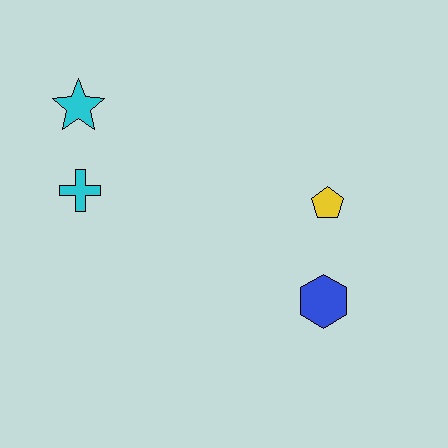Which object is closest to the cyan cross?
The cyan star is closest to the cyan cross.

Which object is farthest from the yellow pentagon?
The cyan star is farthest from the yellow pentagon.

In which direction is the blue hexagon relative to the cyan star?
The blue hexagon is to the right of the cyan star.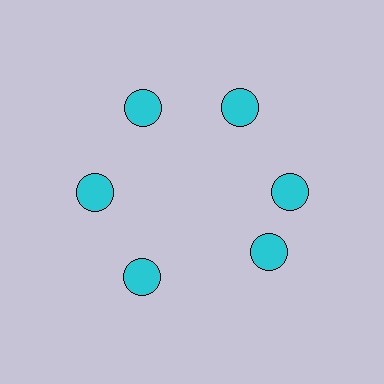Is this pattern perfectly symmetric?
No. The 6 cyan circles are arranged in a ring, but one element near the 5 o'clock position is rotated out of alignment along the ring, breaking the 6-fold rotational symmetry.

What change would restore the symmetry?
The symmetry would be restored by rotating it back into even spacing with its neighbors so that all 6 circles sit at equal angles and equal distance from the center.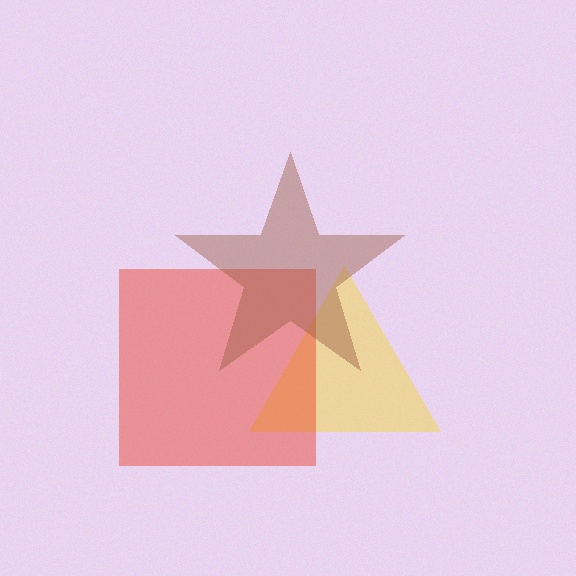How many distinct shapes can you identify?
There are 3 distinct shapes: a yellow triangle, a red square, a brown star.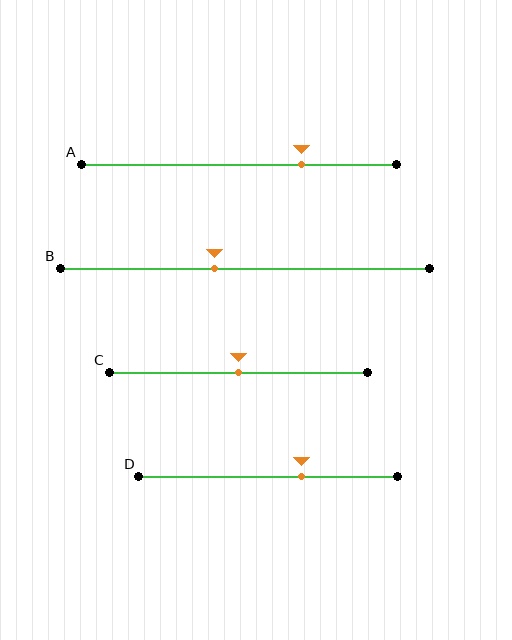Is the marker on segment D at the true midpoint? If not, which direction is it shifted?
No, the marker on segment D is shifted to the right by about 13% of the segment length.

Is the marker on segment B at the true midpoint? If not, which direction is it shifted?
No, the marker on segment B is shifted to the left by about 8% of the segment length.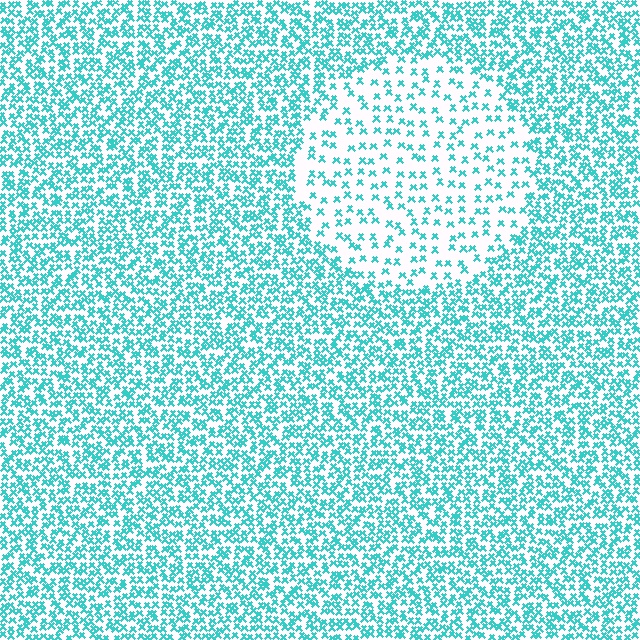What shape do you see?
I see a circle.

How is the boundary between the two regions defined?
The boundary is defined by a change in element density (approximately 2.5x ratio). All elements are the same color, size, and shape.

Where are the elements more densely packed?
The elements are more densely packed outside the circle boundary.